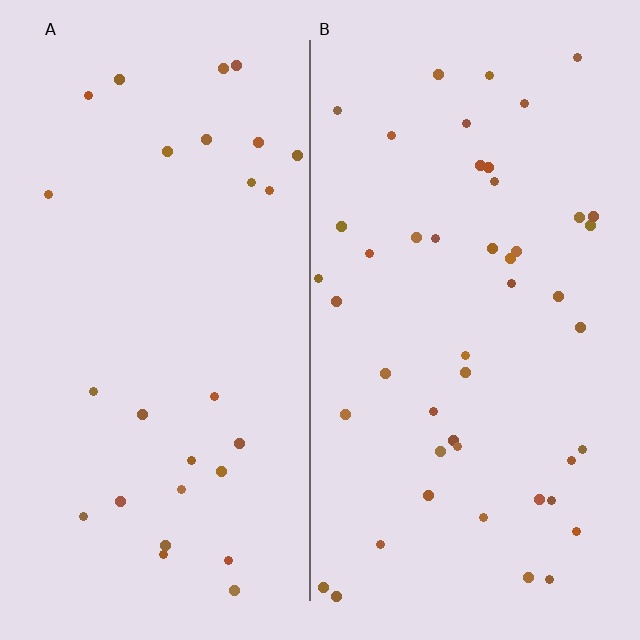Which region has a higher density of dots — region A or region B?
B (the right).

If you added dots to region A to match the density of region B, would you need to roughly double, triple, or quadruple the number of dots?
Approximately double.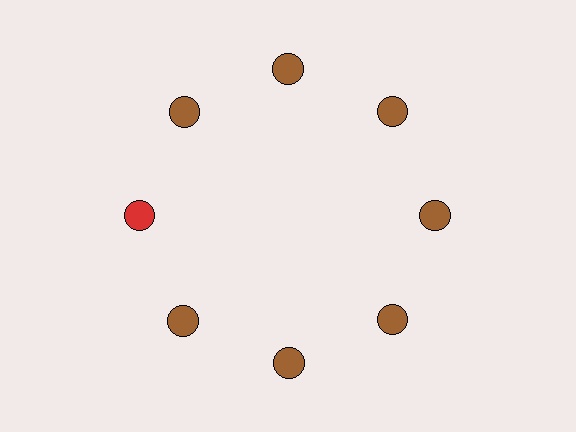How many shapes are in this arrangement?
There are 8 shapes arranged in a ring pattern.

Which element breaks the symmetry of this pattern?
The red circle at roughly the 9 o'clock position breaks the symmetry. All other shapes are brown circles.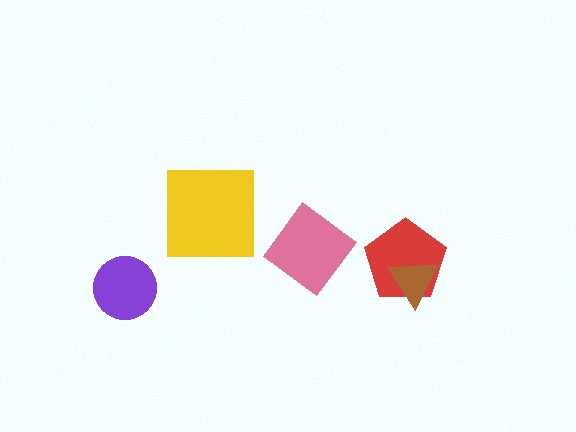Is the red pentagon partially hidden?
Yes, it is partially covered by another shape.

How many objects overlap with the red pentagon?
1 object overlaps with the red pentagon.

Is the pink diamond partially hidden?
No, no other shape covers it.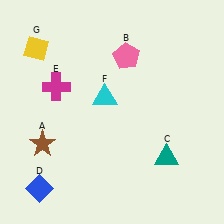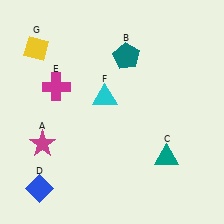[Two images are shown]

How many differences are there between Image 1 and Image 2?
There are 2 differences between the two images.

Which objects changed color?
A changed from brown to magenta. B changed from pink to teal.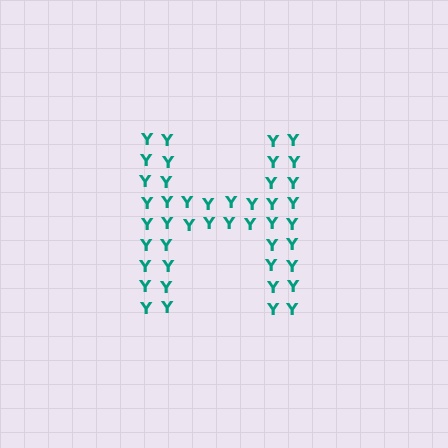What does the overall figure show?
The overall figure shows the letter H.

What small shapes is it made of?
It is made of small letter Y's.